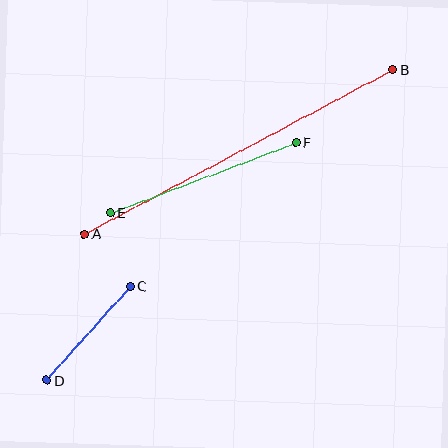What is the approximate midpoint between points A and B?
The midpoint is at approximately (239, 152) pixels.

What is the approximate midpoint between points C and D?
The midpoint is at approximately (88, 333) pixels.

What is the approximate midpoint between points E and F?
The midpoint is at approximately (203, 178) pixels.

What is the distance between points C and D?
The distance is approximately 126 pixels.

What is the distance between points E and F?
The distance is approximately 198 pixels.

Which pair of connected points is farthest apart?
Points A and B are farthest apart.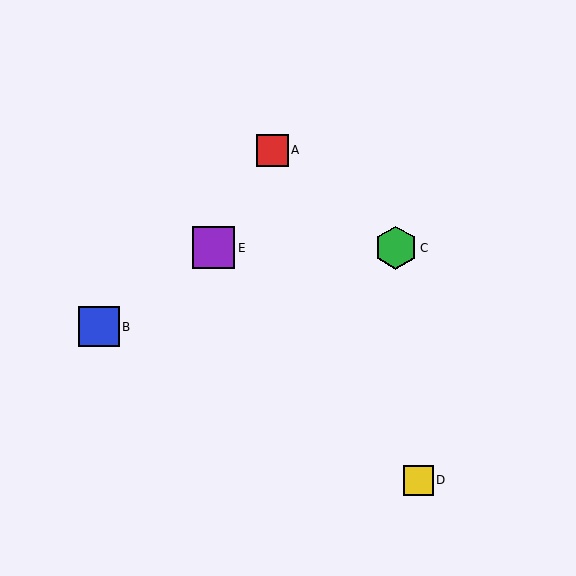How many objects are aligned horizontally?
2 objects (C, E) are aligned horizontally.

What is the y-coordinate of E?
Object E is at y≈248.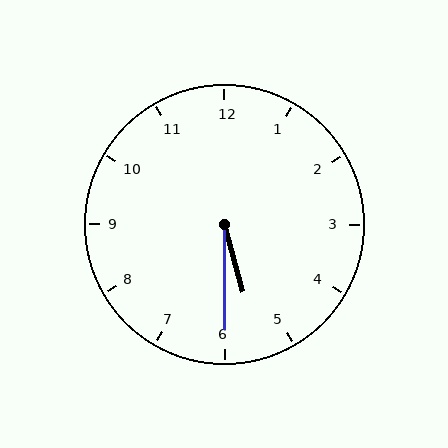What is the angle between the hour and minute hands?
Approximately 15 degrees.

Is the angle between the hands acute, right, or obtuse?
It is acute.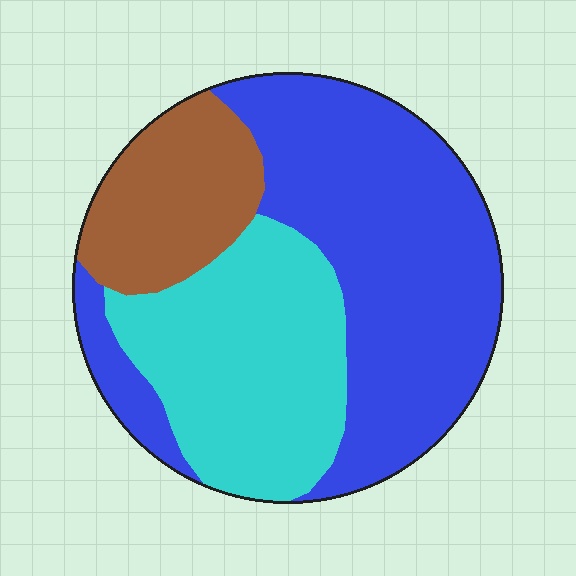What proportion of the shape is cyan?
Cyan takes up about one third (1/3) of the shape.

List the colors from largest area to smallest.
From largest to smallest: blue, cyan, brown.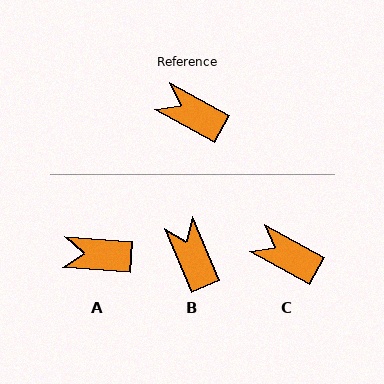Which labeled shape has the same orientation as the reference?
C.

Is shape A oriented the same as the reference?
No, it is off by about 26 degrees.